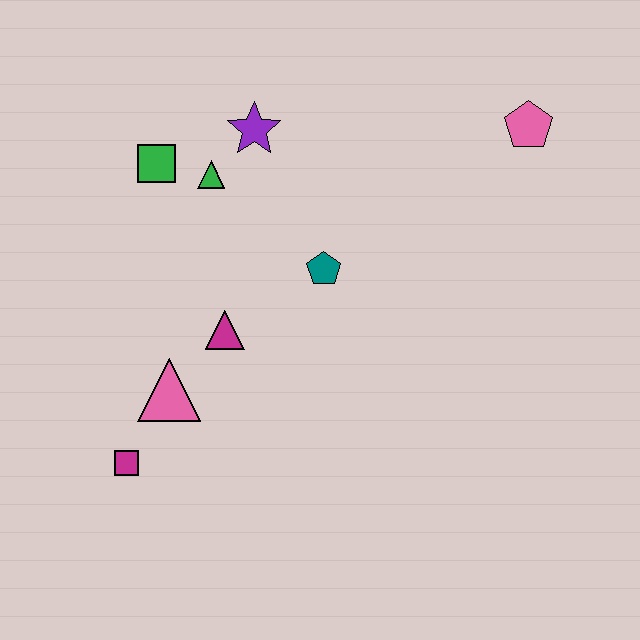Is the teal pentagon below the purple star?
Yes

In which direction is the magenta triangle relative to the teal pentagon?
The magenta triangle is to the left of the teal pentagon.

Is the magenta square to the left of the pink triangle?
Yes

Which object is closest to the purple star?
The green triangle is closest to the purple star.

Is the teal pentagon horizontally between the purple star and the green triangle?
No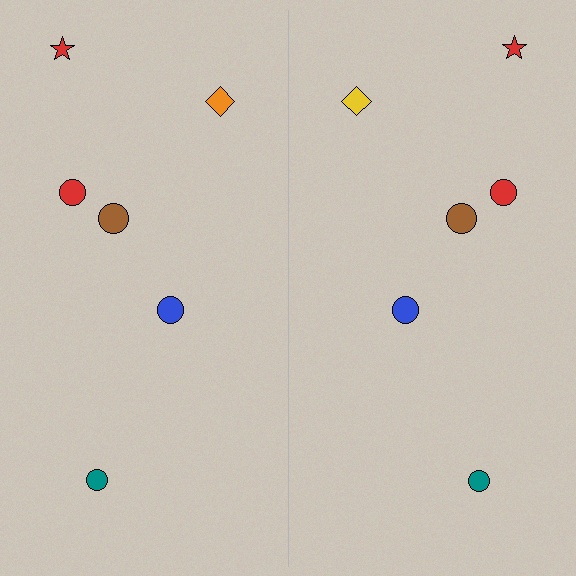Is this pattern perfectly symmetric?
No, the pattern is not perfectly symmetric. The yellow diamond on the right side breaks the symmetry — its mirror counterpart is orange.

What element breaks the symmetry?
The yellow diamond on the right side breaks the symmetry — its mirror counterpart is orange.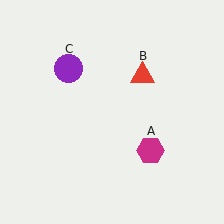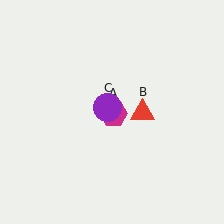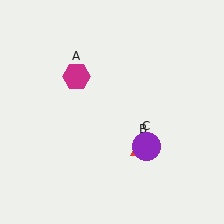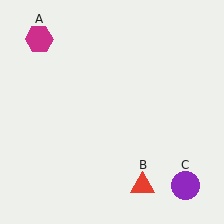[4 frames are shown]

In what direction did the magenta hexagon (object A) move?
The magenta hexagon (object A) moved up and to the left.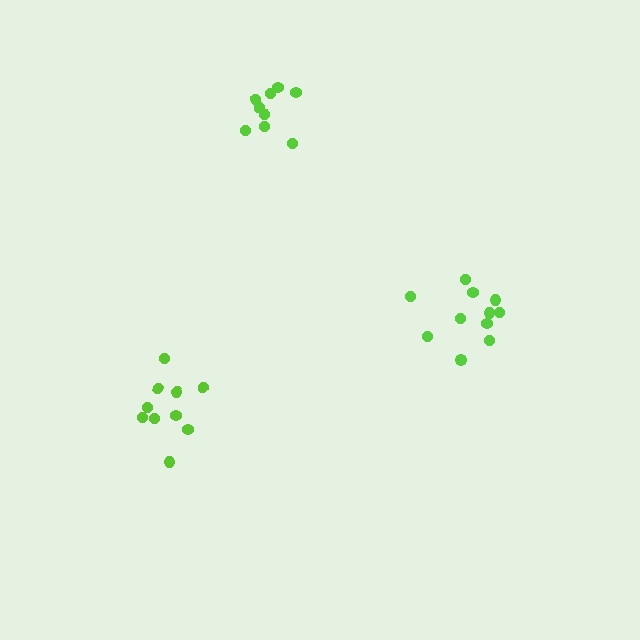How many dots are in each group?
Group 1: 10 dots, Group 2: 9 dots, Group 3: 11 dots (30 total).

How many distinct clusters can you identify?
There are 3 distinct clusters.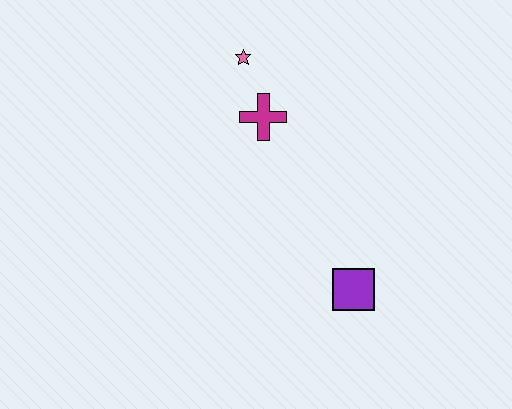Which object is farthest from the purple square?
The pink star is farthest from the purple square.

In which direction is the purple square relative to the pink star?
The purple square is below the pink star.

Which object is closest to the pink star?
The magenta cross is closest to the pink star.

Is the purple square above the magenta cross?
No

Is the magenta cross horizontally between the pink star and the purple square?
Yes